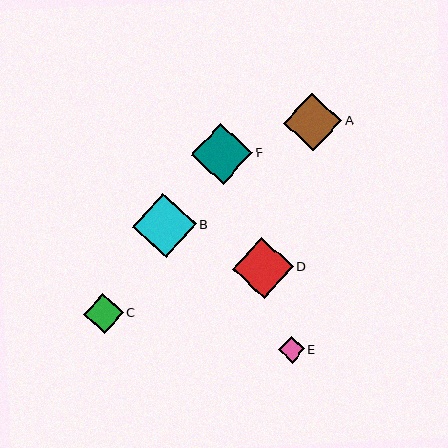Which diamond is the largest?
Diamond B is the largest with a size of approximately 64 pixels.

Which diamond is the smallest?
Diamond E is the smallest with a size of approximately 26 pixels.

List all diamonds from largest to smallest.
From largest to smallest: B, F, D, A, C, E.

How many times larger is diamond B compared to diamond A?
Diamond B is approximately 1.1 times the size of diamond A.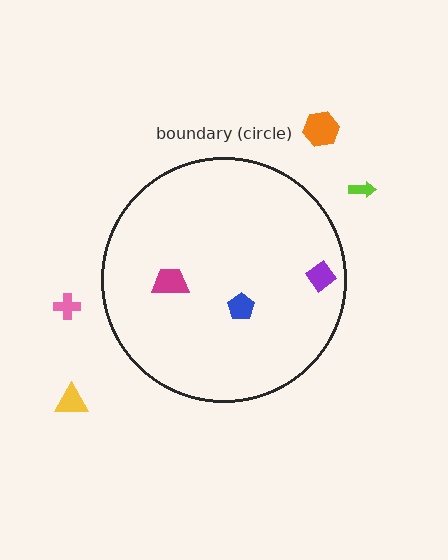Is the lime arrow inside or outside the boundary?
Outside.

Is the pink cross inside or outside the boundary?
Outside.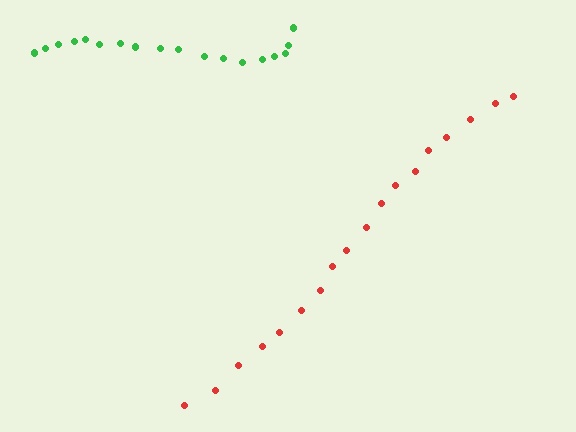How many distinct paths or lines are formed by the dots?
There are 2 distinct paths.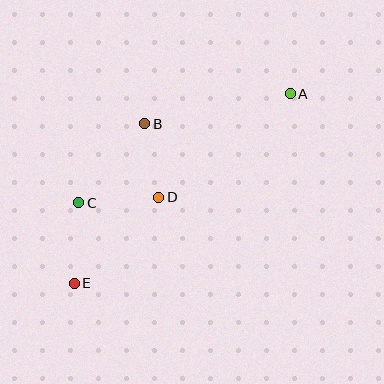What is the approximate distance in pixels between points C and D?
The distance between C and D is approximately 80 pixels.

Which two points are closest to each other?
Points B and D are closest to each other.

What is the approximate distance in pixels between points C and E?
The distance between C and E is approximately 81 pixels.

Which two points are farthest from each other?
Points A and E are farthest from each other.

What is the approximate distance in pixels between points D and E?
The distance between D and E is approximately 121 pixels.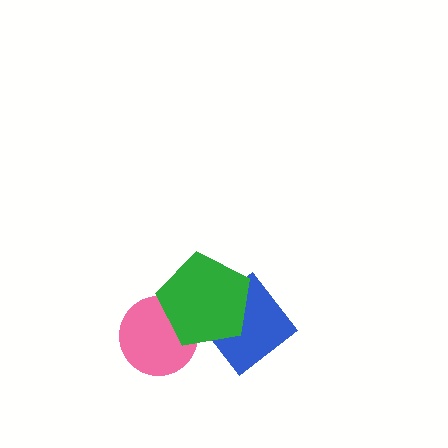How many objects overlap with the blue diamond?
1 object overlaps with the blue diamond.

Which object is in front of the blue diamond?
The green pentagon is in front of the blue diamond.